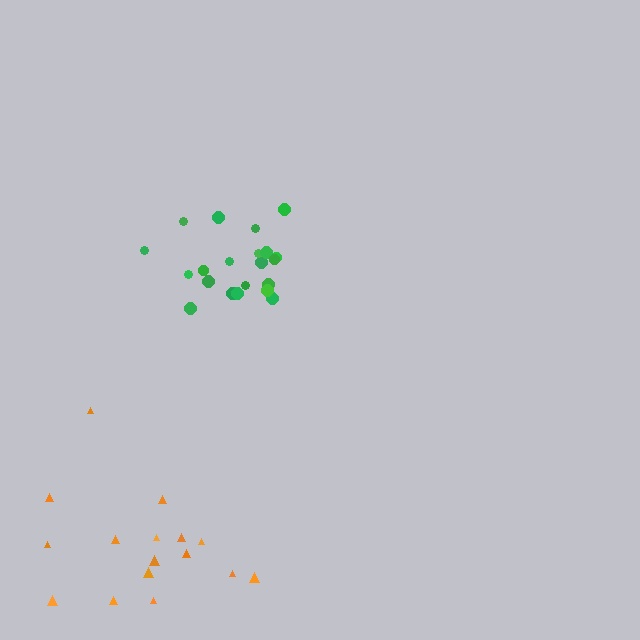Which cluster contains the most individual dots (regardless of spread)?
Green (22).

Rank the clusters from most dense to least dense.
green, orange.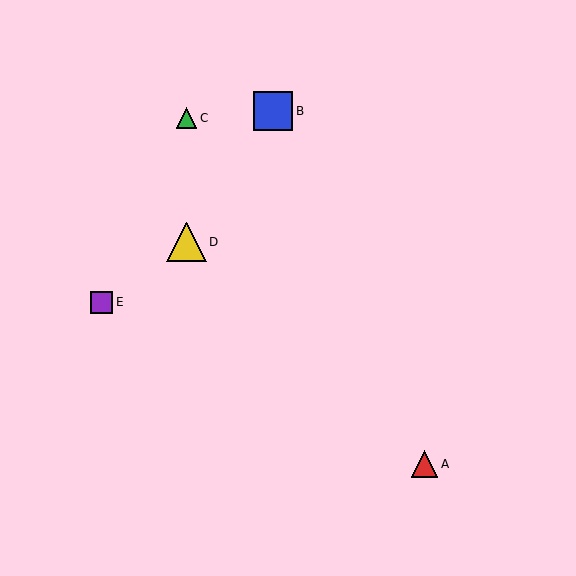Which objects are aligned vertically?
Objects C, D are aligned vertically.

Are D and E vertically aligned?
No, D is at x≈187 and E is at x≈102.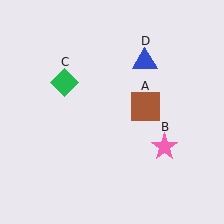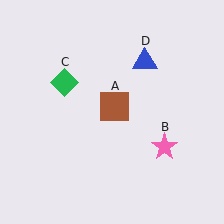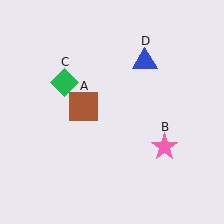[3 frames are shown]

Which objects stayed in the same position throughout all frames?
Pink star (object B) and green diamond (object C) and blue triangle (object D) remained stationary.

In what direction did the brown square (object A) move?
The brown square (object A) moved left.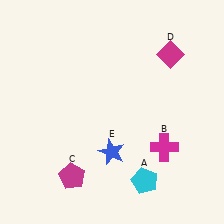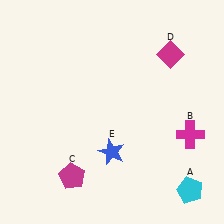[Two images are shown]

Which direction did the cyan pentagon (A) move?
The cyan pentagon (A) moved right.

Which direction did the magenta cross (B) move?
The magenta cross (B) moved right.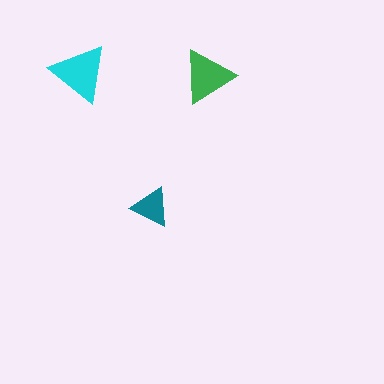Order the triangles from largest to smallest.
the cyan one, the green one, the teal one.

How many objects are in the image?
There are 3 objects in the image.